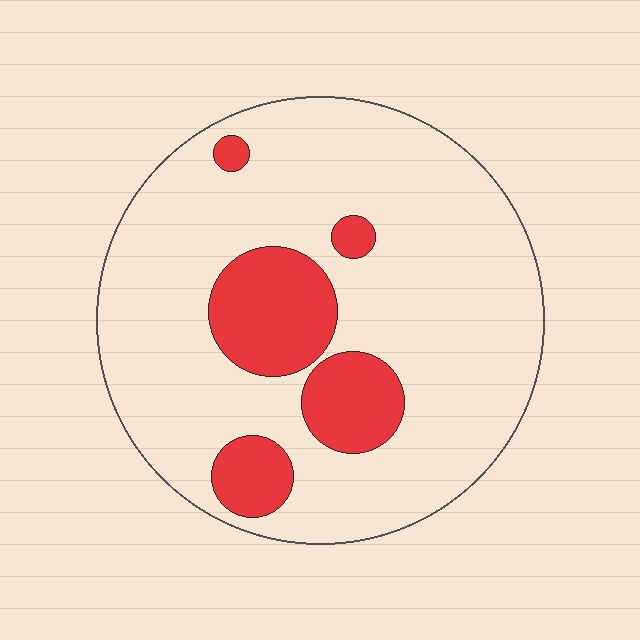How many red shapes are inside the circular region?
5.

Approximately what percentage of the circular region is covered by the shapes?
Approximately 20%.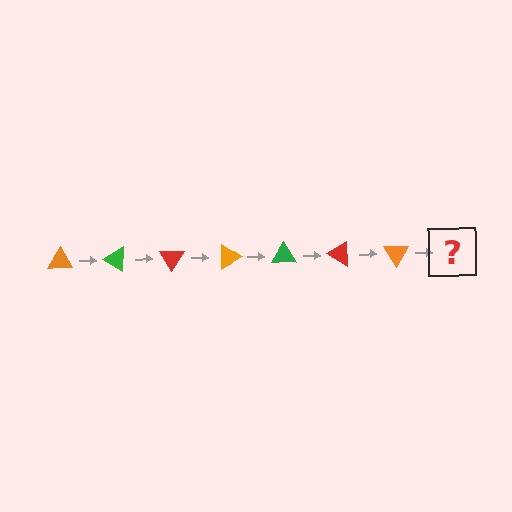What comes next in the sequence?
The next element should be a green triangle, rotated 210 degrees from the start.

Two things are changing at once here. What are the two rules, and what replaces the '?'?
The two rules are that it rotates 30 degrees each step and the color cycles through orange, green, and red. The '?' should be a green triangle, rotated 210 degrees from the start.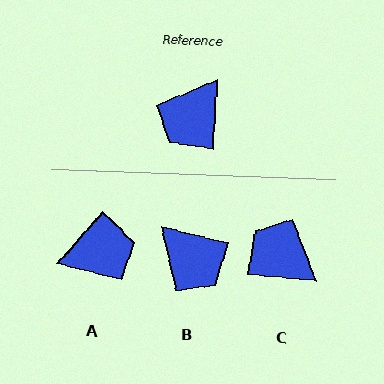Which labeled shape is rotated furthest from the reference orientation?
A, about 143 degrees away.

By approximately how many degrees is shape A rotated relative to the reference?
Approximately 143 degrees counter-clockwise.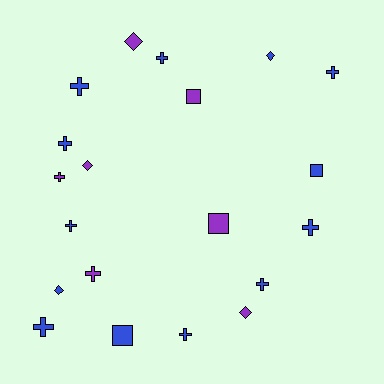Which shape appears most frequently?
Cross, with 11 objects.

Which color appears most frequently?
Blue, with 13 objects.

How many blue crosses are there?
There are 9 blue crosses.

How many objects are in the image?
There are 20 objects.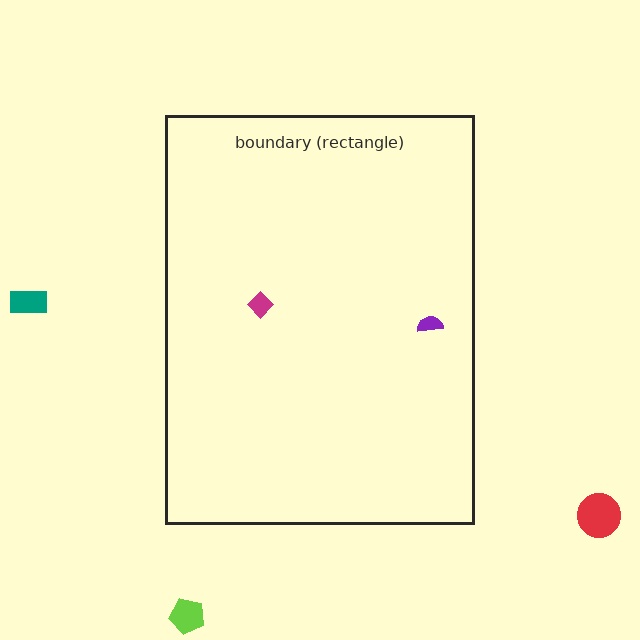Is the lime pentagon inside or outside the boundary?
Outside.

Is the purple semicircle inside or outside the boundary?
Inside.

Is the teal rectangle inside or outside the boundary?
Outside.